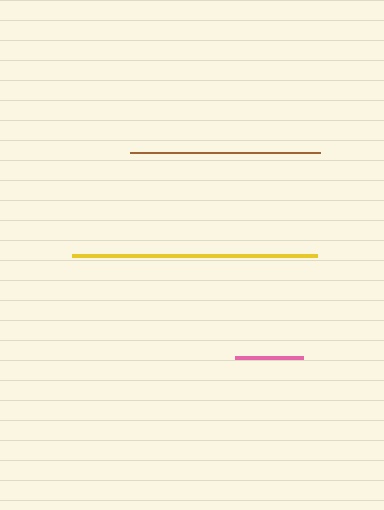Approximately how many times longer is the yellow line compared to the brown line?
The yellow line is approximately 1.3 times the length of the brown line.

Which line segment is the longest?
The yellow line is the longest at approximately 245 pixels.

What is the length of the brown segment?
The brown segment is approximately 190 pixels long.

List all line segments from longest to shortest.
From longest to shortest: yellow, brown, pink.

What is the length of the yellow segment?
The yellow segment is approximately 245 pixels long.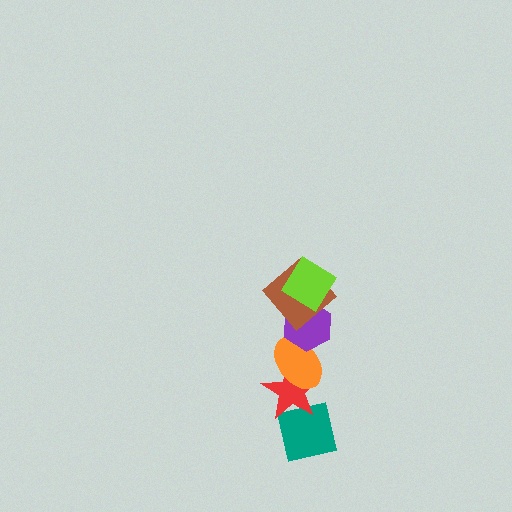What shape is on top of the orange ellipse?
The purple hexagon is on top of the orange ellipse.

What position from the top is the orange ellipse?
The orange ellipse is 4th from the top.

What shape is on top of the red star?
The orange ellipse is on top of the red star.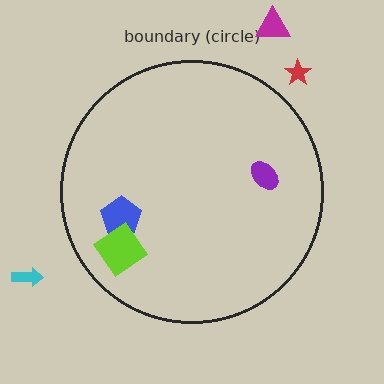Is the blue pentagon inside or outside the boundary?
Inside.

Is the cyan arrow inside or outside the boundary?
Outside.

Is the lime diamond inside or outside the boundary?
Inside.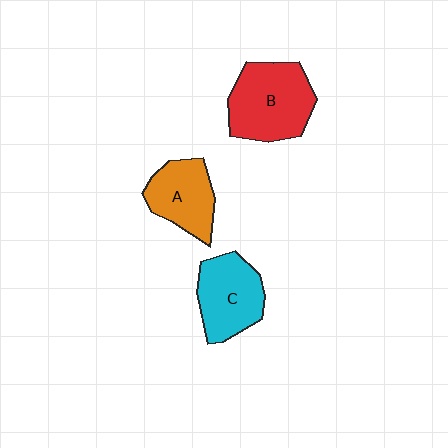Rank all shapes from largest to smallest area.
From largest to smallest: B (red), C (cyan), A (orange).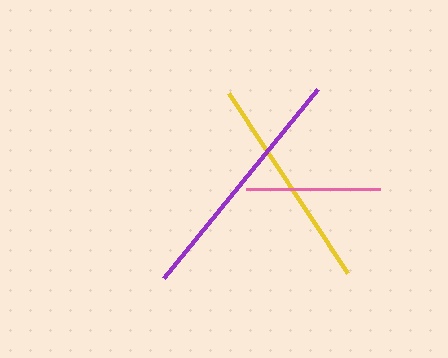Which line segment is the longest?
The purple line is the longest at approximately 244 pixels.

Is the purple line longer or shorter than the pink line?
The purple line is longer than the pink line.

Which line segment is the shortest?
The pink line is the shortest at approximately 134 pixels.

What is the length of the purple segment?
The purple segment is approximately 244 pixels long.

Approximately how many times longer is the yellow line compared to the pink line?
The yellow line is approximately 1.6 times the length of the pink line.